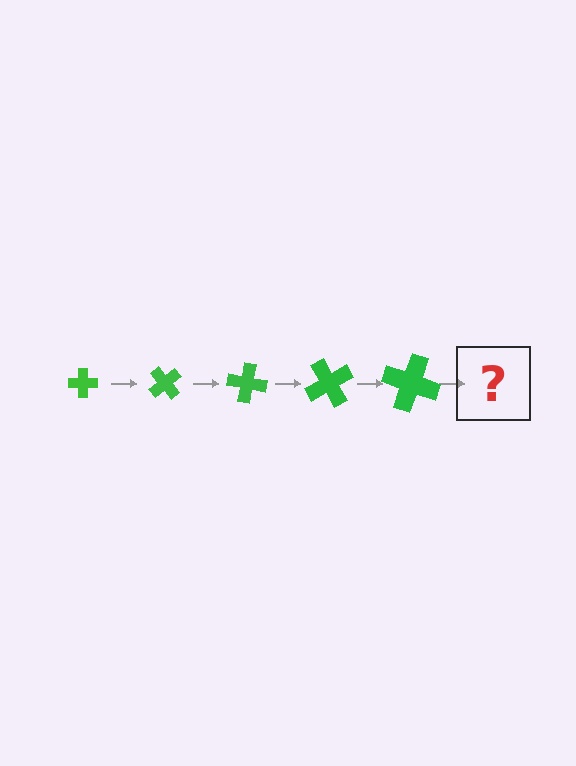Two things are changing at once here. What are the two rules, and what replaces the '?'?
The two rules are that the cross grows larger each step and it rotates 50 degrees each step. The '?' should be a cross, larger than the previous one and rotated 250 degrees from the start.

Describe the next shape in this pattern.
It should be a cross, larger than the previous one and rotated 250 degrees from the start.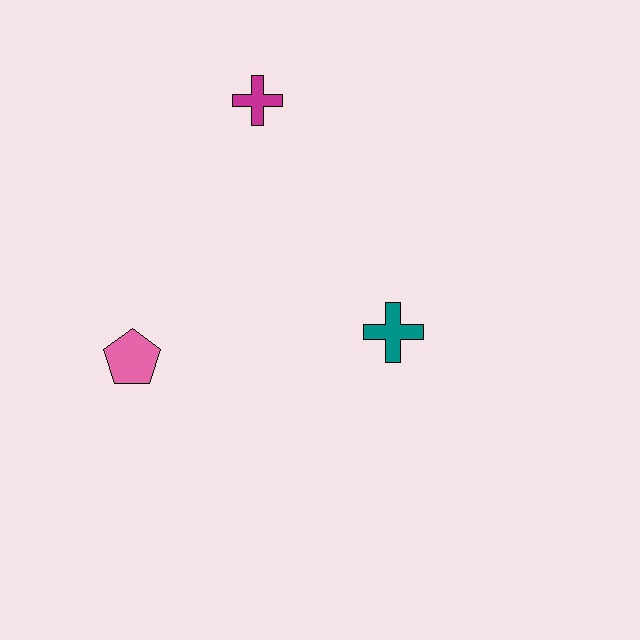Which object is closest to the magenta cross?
The teal cross is closest to the magenta cross.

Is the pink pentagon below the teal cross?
Yes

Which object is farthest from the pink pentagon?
The magenta cross is farthest from the pink pentagon.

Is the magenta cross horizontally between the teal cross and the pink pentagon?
Yes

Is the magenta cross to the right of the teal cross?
No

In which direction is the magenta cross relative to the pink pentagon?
The magenta cross is above the pink pentagon.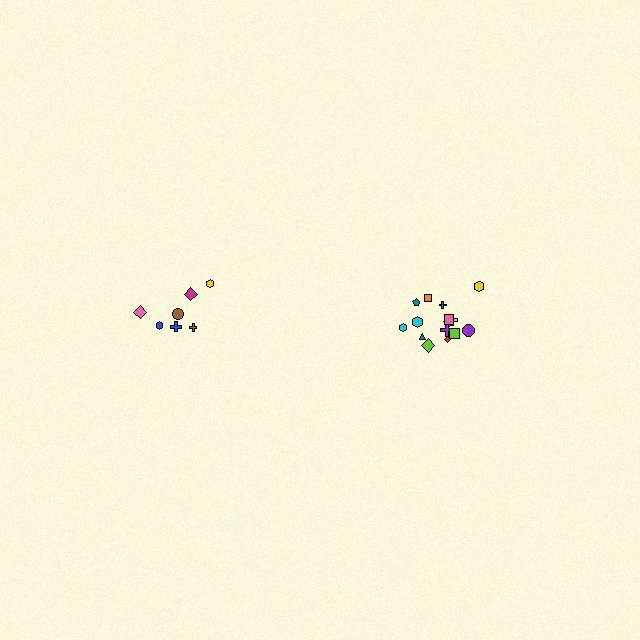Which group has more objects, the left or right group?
The right group.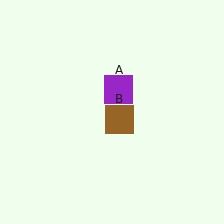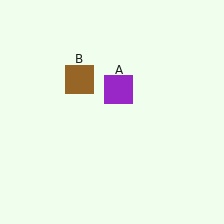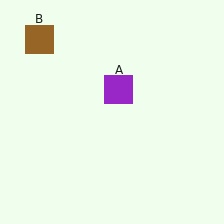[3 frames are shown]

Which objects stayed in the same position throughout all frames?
Purple square (object A) remained stationary.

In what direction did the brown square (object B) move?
The brown square (object B) moved up and to the left.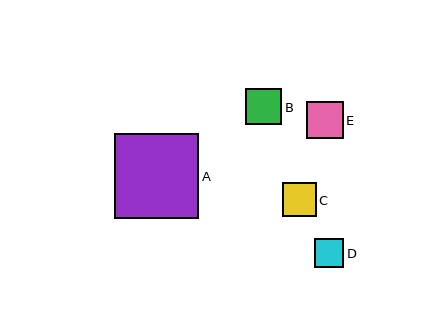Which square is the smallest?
Square D is the smallest with a size of approximately 30 pixels.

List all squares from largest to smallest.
From largest to smallest: A, E, B, C, D.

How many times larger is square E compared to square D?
Square E is approximately 1.2 times the size of square D.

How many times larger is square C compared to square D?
Square C is approximately 1.2 times the size of square D.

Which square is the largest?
Square A is the largest with a size of approximately 85 pixels.